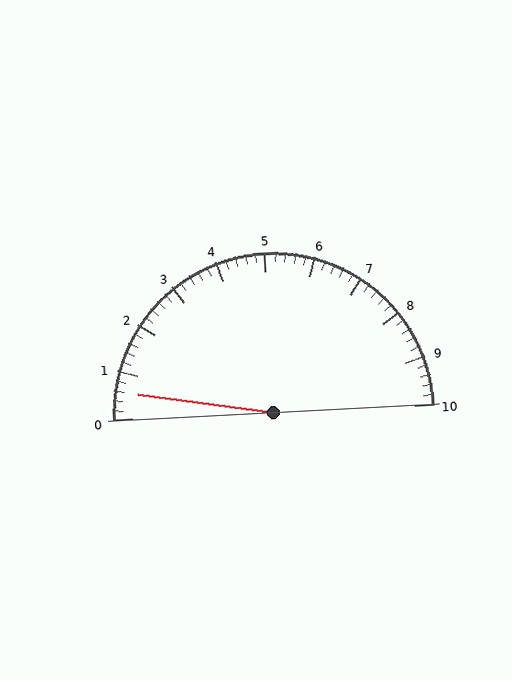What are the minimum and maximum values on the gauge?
The gauge ranges from 0 to 10.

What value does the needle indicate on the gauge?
The needle indicates approximately 0.6.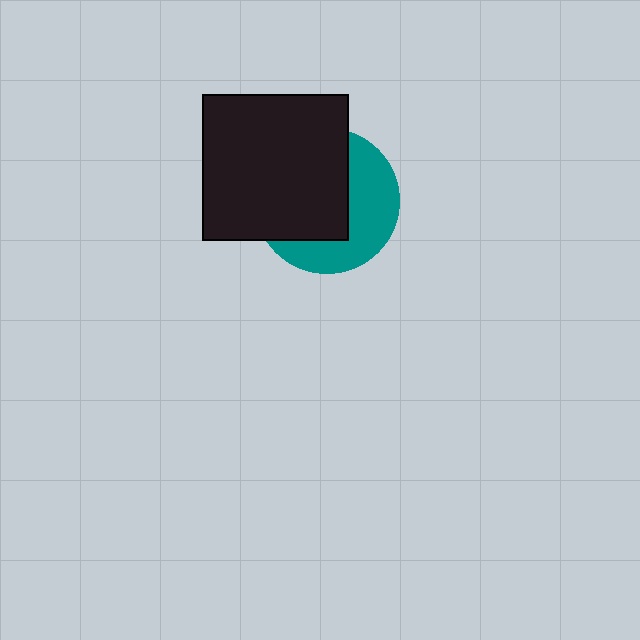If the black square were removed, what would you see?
You would see the complete teal circle.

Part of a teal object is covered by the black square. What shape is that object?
It is a circle.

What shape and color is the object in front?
The object in front is a black square.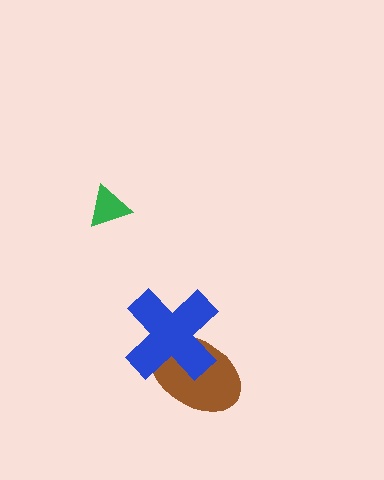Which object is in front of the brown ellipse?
The blue cross is in front of the brown ellipse.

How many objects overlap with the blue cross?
1 object overlaps with the blue cross.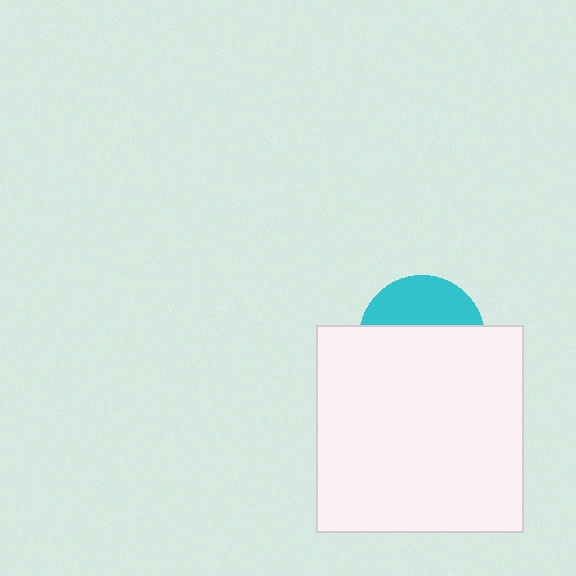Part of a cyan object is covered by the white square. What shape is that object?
It is a circle.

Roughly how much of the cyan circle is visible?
A small part of it is visible (roughly 37%).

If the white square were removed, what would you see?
You would see the complete cyan circle.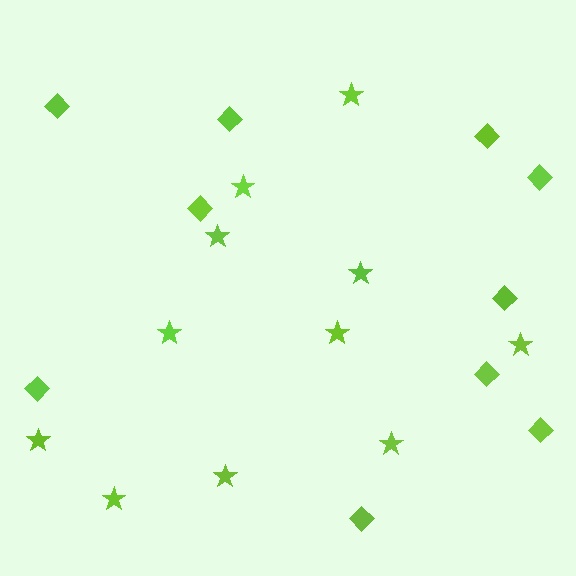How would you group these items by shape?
There are 2 groups: one group of diamonds (10) and one group of stars (11).